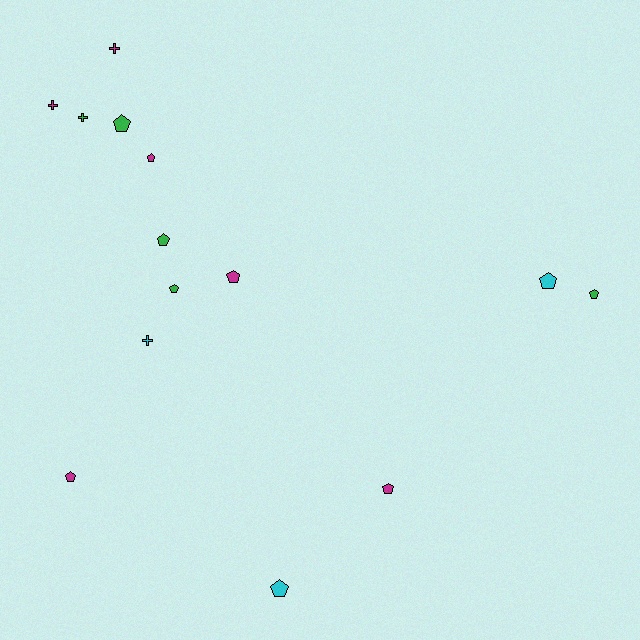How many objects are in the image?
There are 14 objects.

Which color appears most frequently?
Magenta, with 6 objects.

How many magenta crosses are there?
There are 2 magenta crosses.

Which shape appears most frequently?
Pentagon, with 10 objects.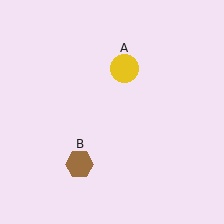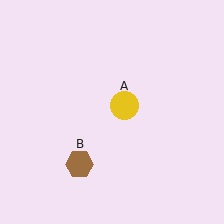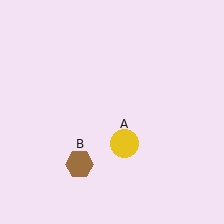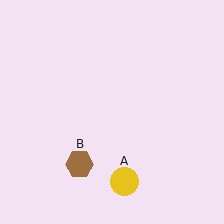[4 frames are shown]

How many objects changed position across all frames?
1 object changed position: yellow circle (object A).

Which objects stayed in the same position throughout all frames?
Brown hexagon (object B) remained stationary.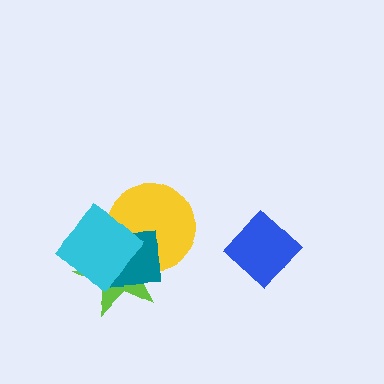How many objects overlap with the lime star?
3 objects overlap with the lime star.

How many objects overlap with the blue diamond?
0 objects overlap with the blue diamond.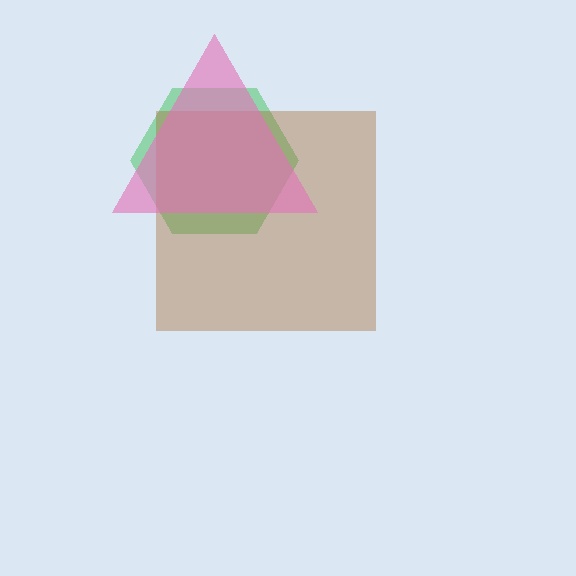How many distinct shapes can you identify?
There are 3 distinct shapes: a green hexagon, a brown square, a pink triangle.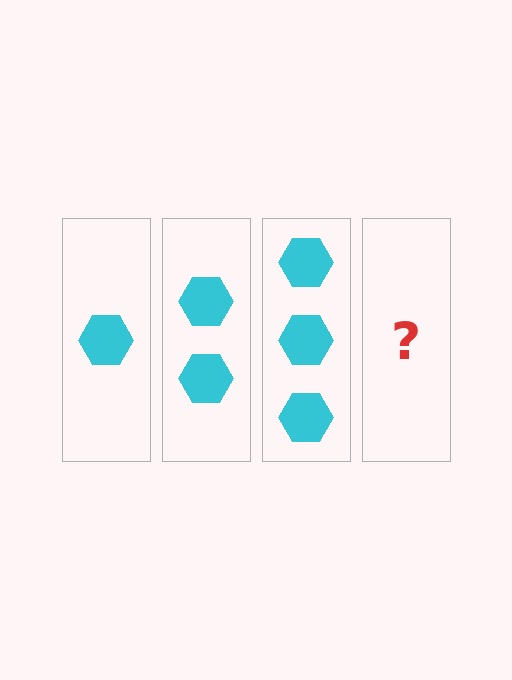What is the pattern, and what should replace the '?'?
The pattern is that each step adds one more hexagon. The '?' should be 4 hexagons.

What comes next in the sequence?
The next element should be 4 hexagons.